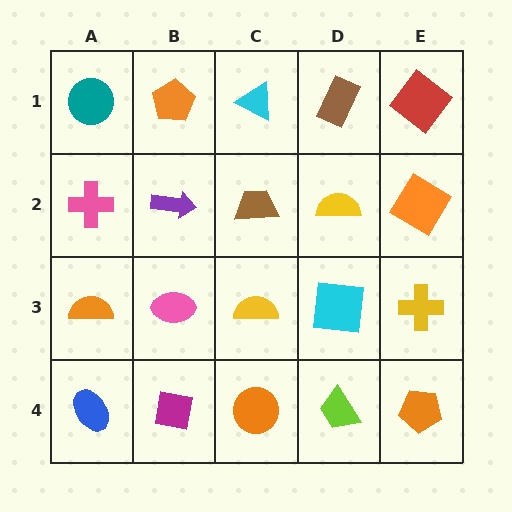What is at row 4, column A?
A blue ellipse.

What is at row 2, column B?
A purple arrow.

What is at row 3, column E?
A yellow cross.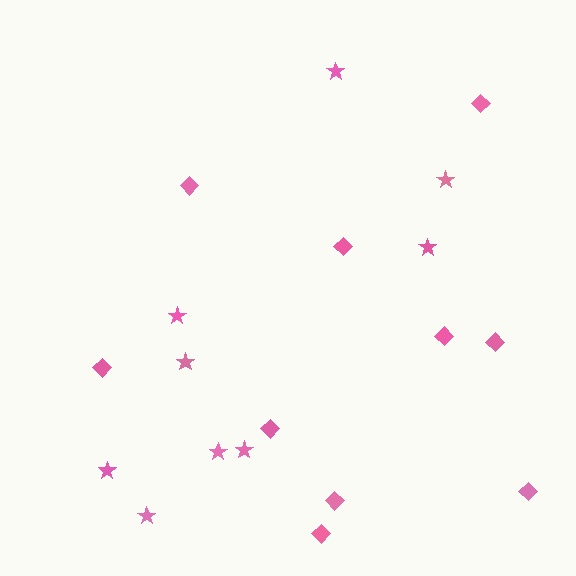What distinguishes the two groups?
There are 2 groups: one group of stars (9) and one group of diamonds (10).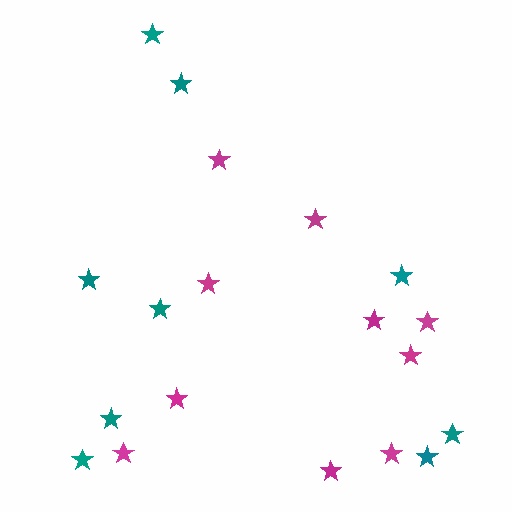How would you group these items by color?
There are 2 groups: one group of magenta stars (10) and one group of teal stars (9).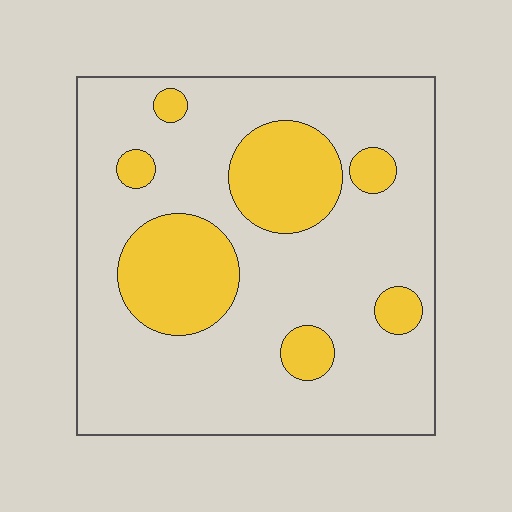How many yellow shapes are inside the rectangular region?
7.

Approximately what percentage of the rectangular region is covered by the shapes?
Approximately 25%.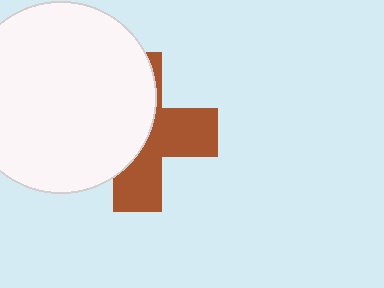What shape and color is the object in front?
The object in front is a white circle.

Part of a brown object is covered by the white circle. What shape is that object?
It is a cross.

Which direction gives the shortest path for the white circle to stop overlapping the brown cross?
Moving left gives the shortest separation.